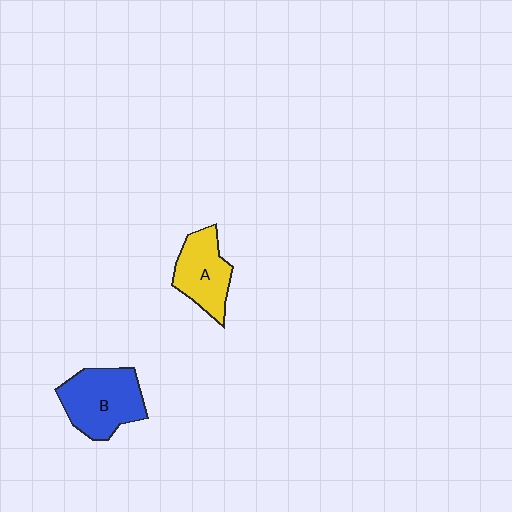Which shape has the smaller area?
Shape A (yellow).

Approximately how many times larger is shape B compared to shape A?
Approximately 1.3 times.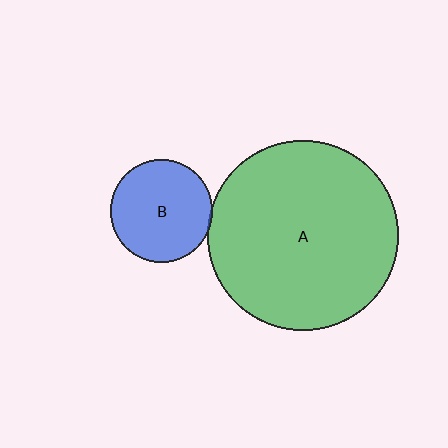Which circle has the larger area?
Circle A (green).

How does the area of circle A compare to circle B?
Approximately 3.5 times.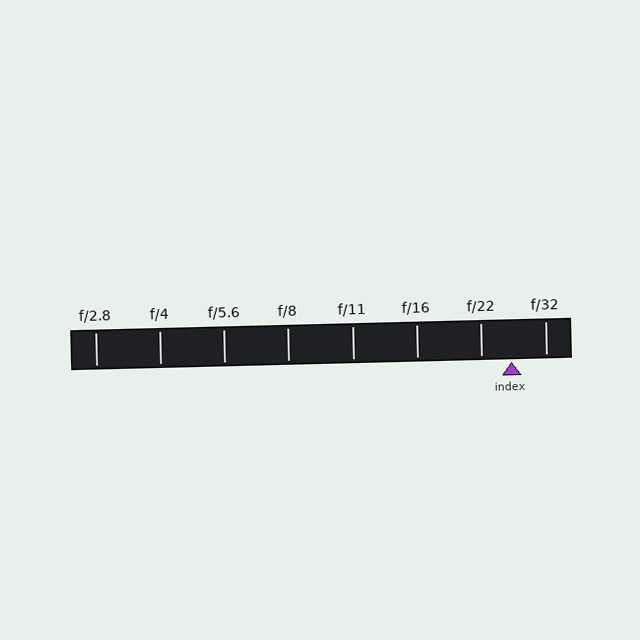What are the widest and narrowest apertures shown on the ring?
The widest aperture shown is f/2.8 and the narrowest is f/32.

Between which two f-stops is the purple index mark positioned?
The index mark is between f/22 and f/32.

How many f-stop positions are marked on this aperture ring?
There are 8 f-stop positions marked.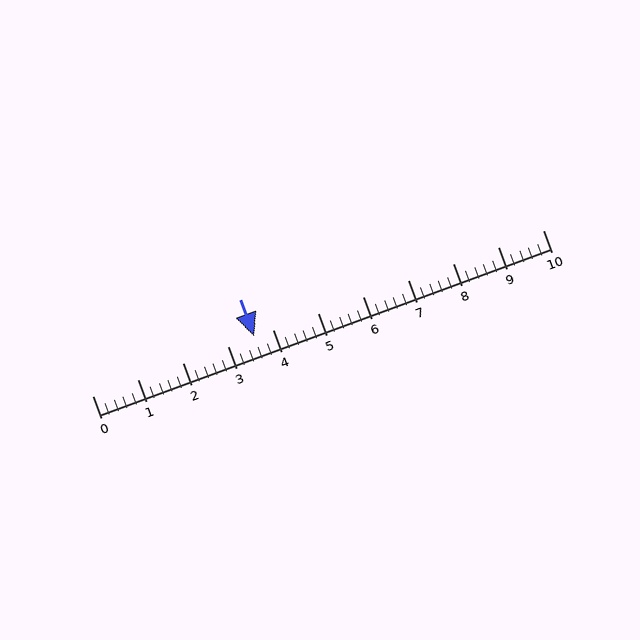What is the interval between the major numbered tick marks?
The major tick marks are spaced 1 units apart.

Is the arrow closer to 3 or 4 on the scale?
The arrow is closer to 4.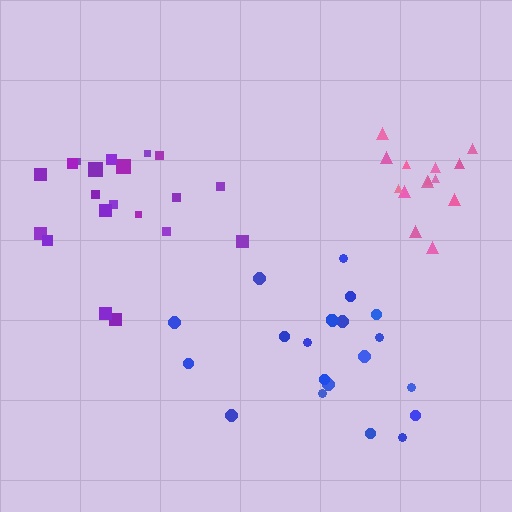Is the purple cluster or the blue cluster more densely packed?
Purple.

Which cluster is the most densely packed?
Pink.